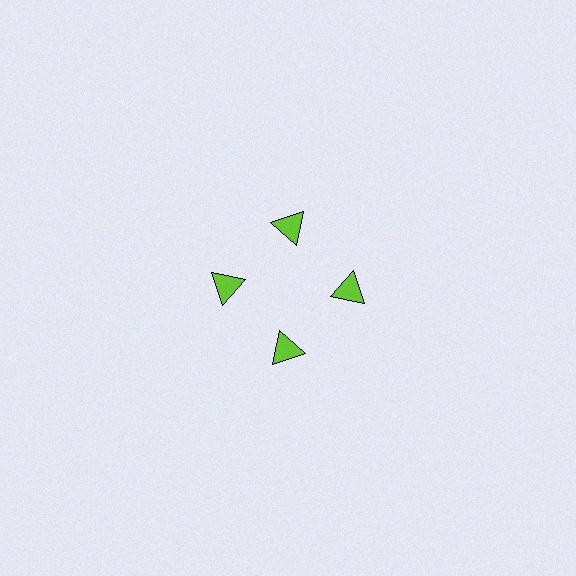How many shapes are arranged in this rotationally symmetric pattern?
There are 4 shapes, arranged in 4 groups of 1.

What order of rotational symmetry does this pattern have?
This pattern has 4-fold rotational symmetry.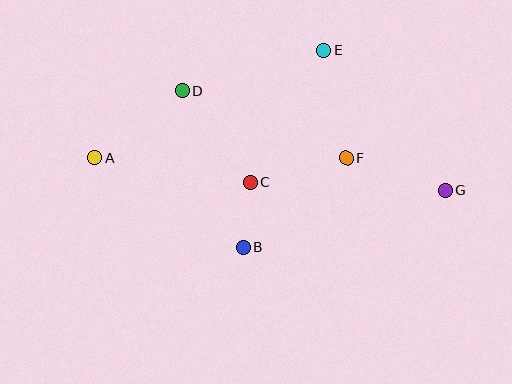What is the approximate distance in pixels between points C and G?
The distance between C and G is approximately 195 pixels.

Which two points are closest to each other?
Points B and C are closest to each other.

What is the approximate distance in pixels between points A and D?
The distance between A and D is approximately 110 pixels.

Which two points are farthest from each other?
Points A and G are farthest from each other.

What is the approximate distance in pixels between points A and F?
The distance between A and F is approximately 252 pixels.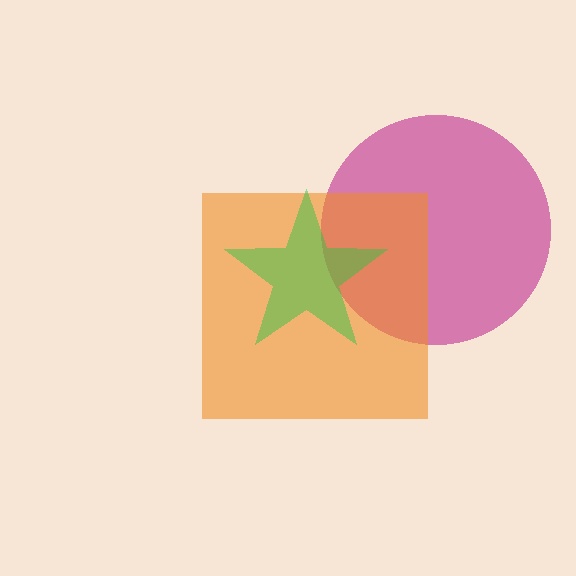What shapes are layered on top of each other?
The layered shapes are: a magenta circle, an orange square, a green star.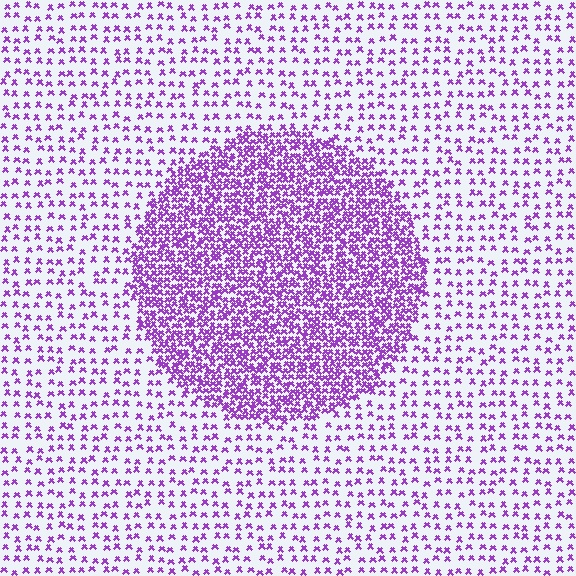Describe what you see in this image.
The image contains small purple elements arranged at two different densities. A circle-shaped region is visible where the elements are more densely packed than the surrounding area.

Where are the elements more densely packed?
The elements are more densely packed inside the circle boundary.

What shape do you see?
I see a circle.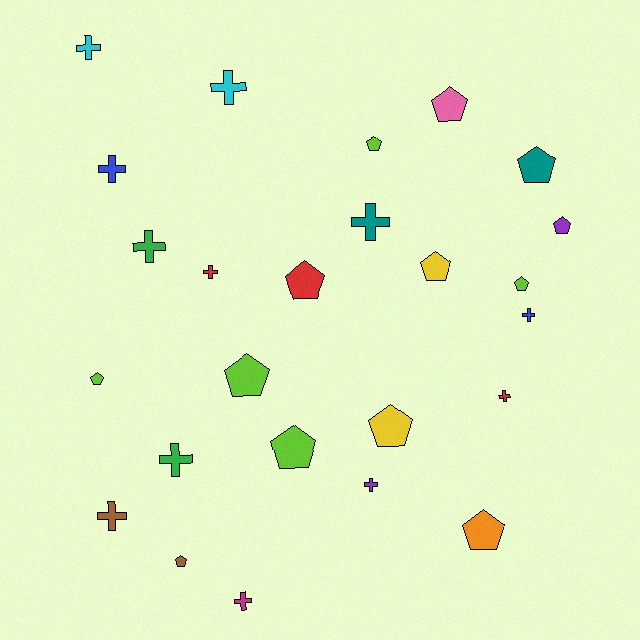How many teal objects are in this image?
There are 2 teal objects.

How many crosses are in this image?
There are 12 crosses.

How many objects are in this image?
There are 25 objects.